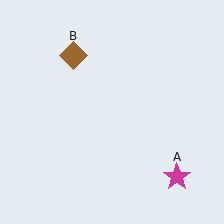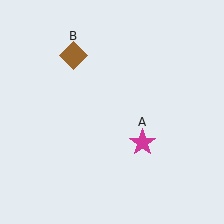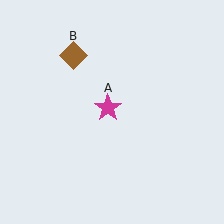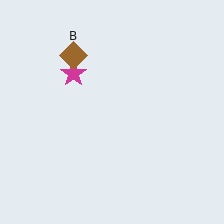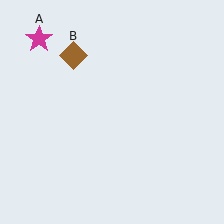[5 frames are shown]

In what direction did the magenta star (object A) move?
The magenta star (object A) moved up and to the left.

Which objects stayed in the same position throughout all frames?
Brown diamond (object B) remained stationary.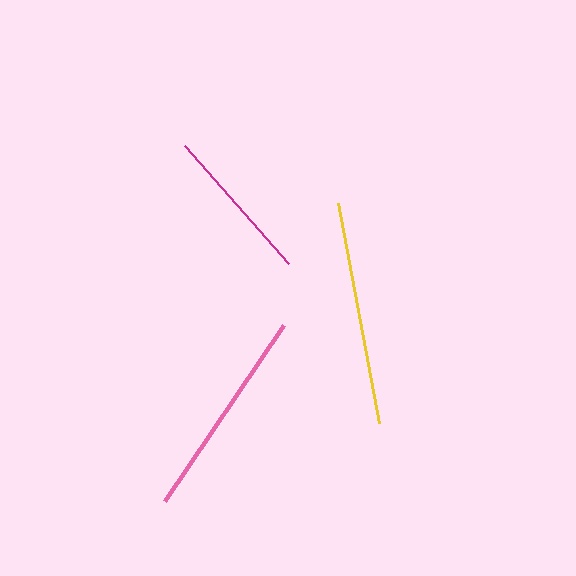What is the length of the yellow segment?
The yellow segment is approximately 224 pixels long.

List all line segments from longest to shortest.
From longest to shortest: yellow, pink, magenta.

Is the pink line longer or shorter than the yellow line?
The yellow line is longer than the pink line.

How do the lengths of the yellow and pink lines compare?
The yellow and pink lines are approximately the same length.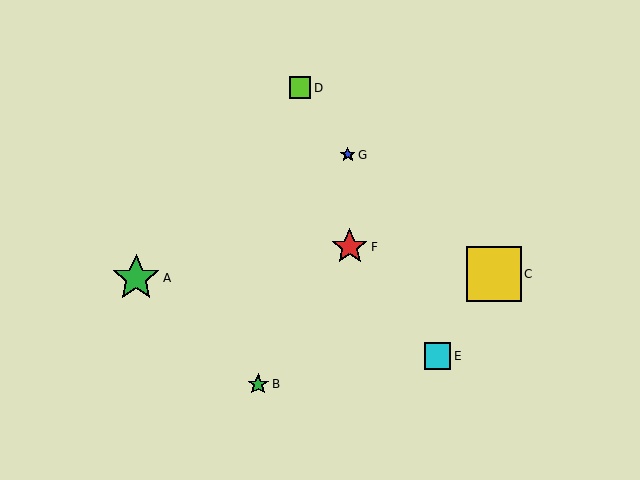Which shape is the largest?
The yellow square (labeled C) is the largest.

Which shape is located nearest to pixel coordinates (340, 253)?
The red star (labeled F) at (350, 247) is nearest to that location.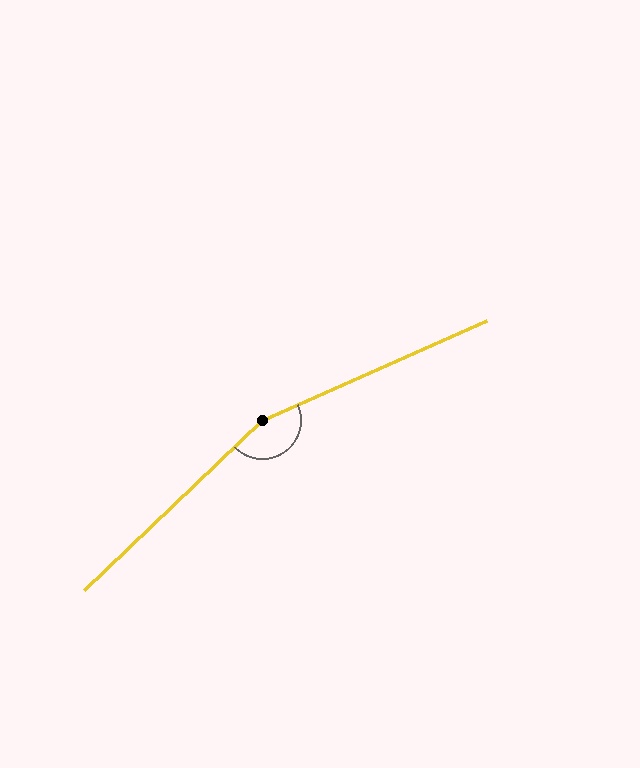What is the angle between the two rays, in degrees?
Approximately 160 degrees.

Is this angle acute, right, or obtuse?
It is obtuse.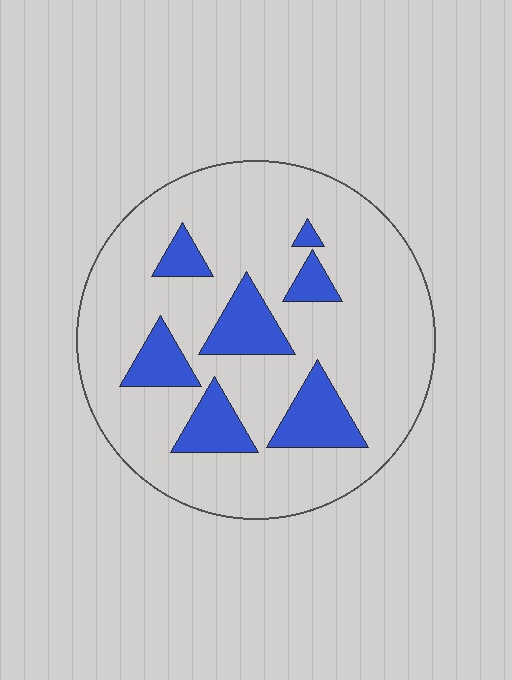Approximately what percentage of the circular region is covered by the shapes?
Approximately 20%.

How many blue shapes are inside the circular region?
7.